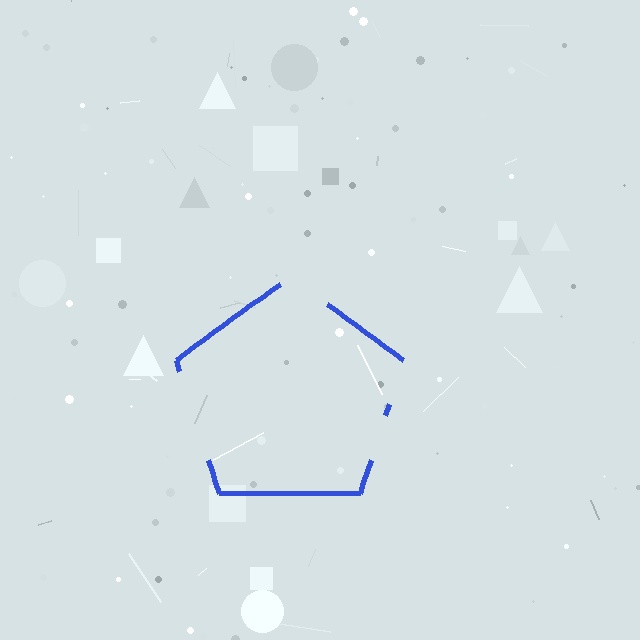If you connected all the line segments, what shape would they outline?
They would outline a pentagon.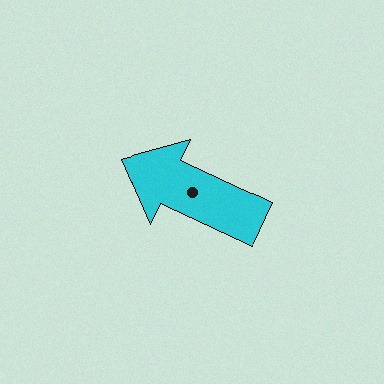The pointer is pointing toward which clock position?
Roughly 10 o'clock.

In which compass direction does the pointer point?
Northwest.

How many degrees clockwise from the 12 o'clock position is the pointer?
Approximately 295 degrees.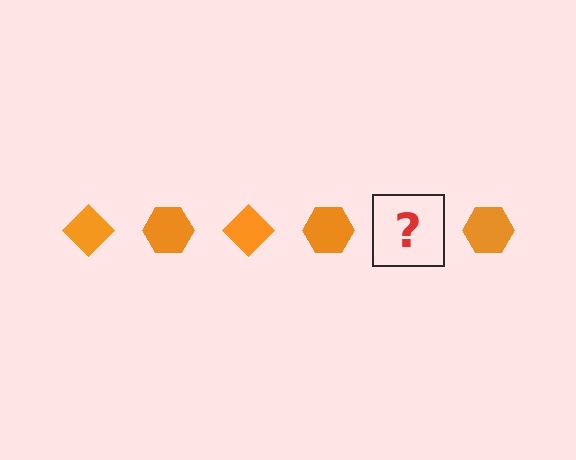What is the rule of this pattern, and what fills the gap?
The rule is that the pattern cycles through diamond, hexagon shapes in orange. The gap should be filled with an orange diamond.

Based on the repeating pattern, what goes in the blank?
The blank should be an orange diamond.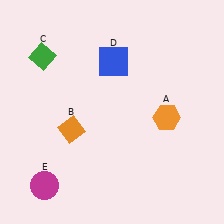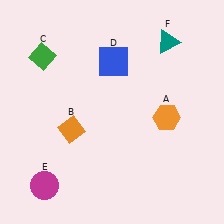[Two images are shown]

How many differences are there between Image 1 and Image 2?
There is 1 difference between the two images.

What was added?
A teal triangle (F) was added in Image 2.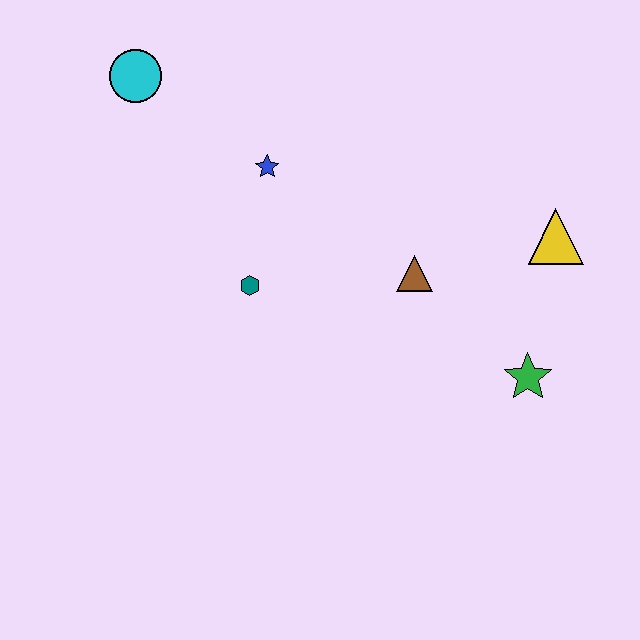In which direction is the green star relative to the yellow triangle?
The green star is below the yellow triangle.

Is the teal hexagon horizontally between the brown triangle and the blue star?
No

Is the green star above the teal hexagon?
No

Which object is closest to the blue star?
The teal hexagon is closest to the blue star.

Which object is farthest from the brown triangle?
The cyan circle is farthest from the brown triangle.